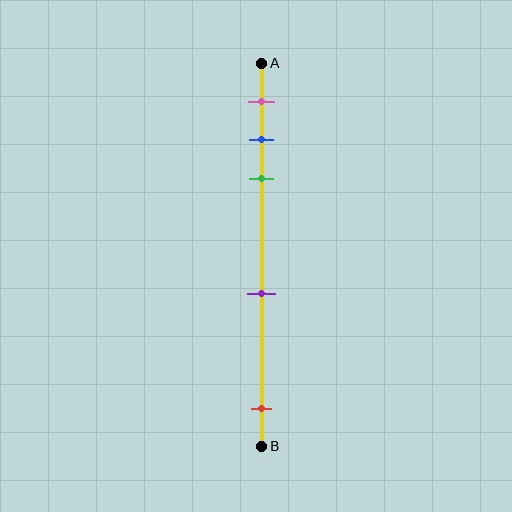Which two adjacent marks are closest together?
The blue and green marks are the closest adjacent pair.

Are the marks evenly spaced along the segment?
No, the marks are not evenly spaced.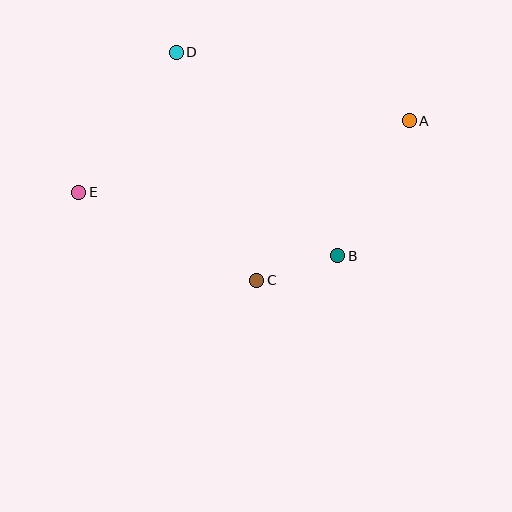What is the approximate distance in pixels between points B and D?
The distance between B and D is approximately 260 pixels.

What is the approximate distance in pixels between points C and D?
The distance between C and D is approximately 242 pixels.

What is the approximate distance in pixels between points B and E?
The distance between B and E is approximately 267 pixels.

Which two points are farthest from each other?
Points A and E are farthest from each other.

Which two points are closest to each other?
Points B and C are closest to each other.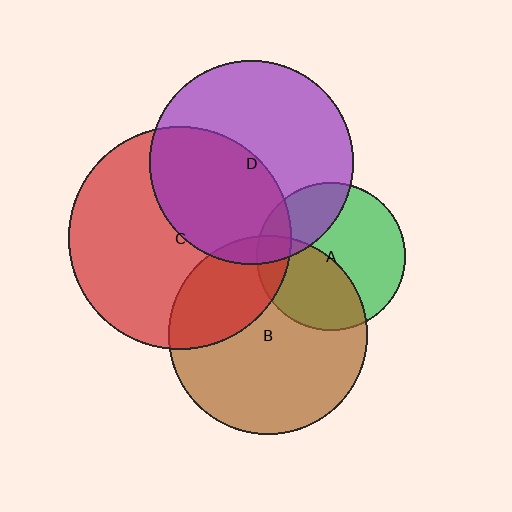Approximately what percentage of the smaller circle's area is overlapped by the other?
Approximately 5%.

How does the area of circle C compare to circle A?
Approximately 2.3 times.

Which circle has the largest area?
Circle C (red).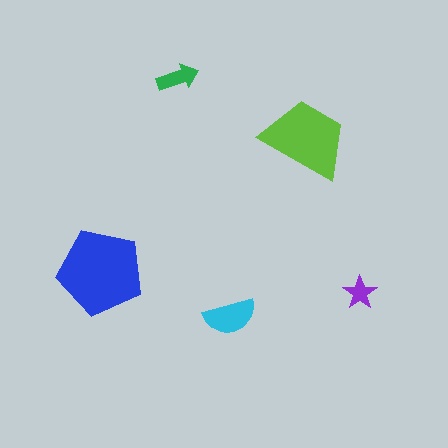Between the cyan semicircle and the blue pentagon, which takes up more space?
The blue pentagon.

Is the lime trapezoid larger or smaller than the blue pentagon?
Smaller.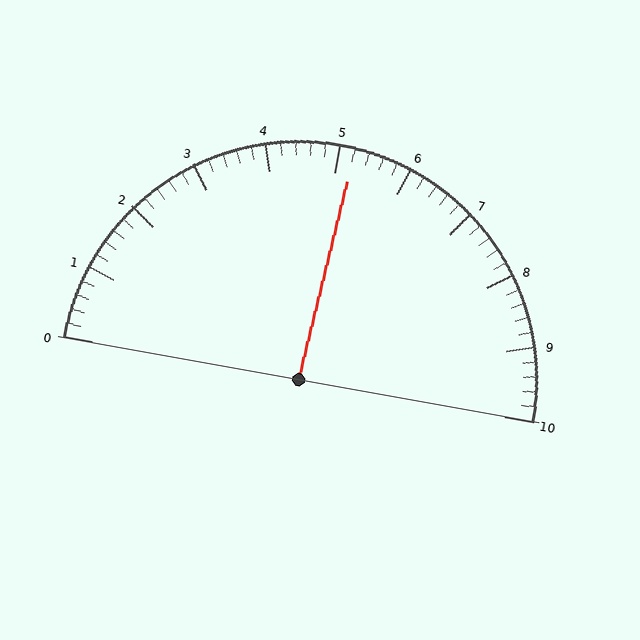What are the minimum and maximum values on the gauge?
The gauge ranges from 0 to 10.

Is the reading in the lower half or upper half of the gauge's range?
The reading is in the upper half of the range (0 to 10).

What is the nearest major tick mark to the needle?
The nearest major tick mark is 5.